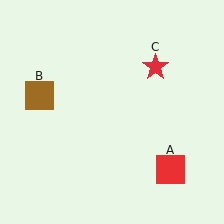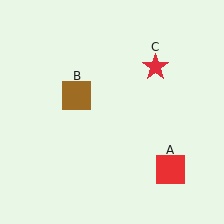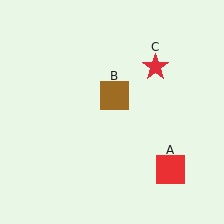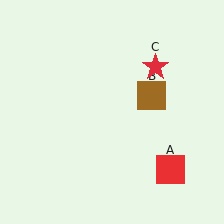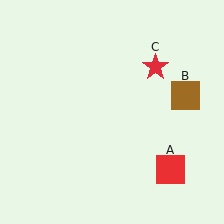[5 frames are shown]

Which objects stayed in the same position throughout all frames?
Red square (object A) and red star (object C) remained stationary.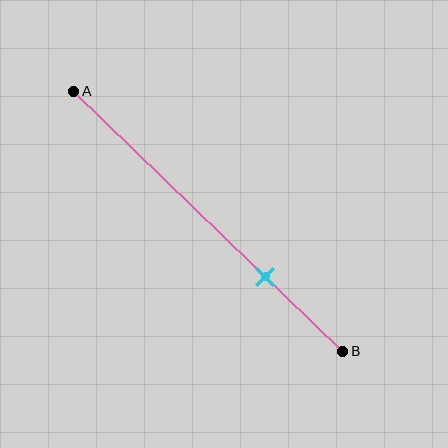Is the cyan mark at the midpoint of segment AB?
No, the mark is at about 70% from A, not at the 50% midpoint.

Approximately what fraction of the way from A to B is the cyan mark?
The cyan mark is approximately 70% of the way from A to B.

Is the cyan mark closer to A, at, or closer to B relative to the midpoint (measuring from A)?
The cyan mark is closer to point B than the midpoint of segment AB.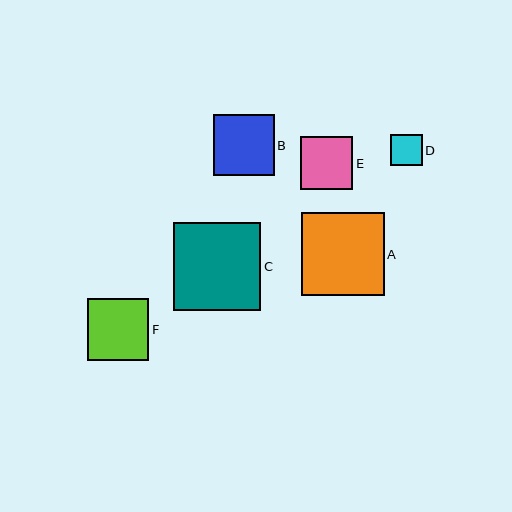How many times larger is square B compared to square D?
Square B is approximately 1.9 times the size of square D.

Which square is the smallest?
Square D is the smallest with a size of approximately 32 pixels.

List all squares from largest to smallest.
From largest to smallest: C, A, F, B, E, D.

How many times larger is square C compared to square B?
Square C is approximately 1.4 times the size of square B.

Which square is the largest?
Square C is the largest with a size of approximately 88 pixels.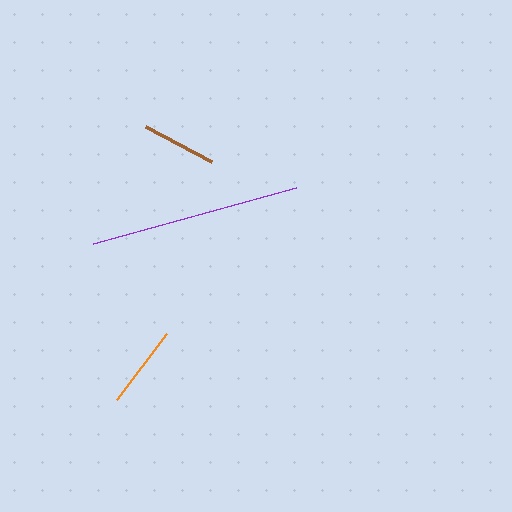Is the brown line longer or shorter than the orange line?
The orange line is longer than the brown line.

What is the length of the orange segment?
The orange segment is approximately 83 pixels long.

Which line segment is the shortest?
The brown line is the shortest at approximately 75 pixels.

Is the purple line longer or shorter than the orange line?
The purple line is longer than the orange line.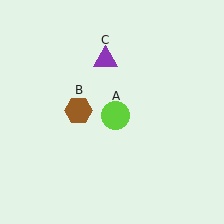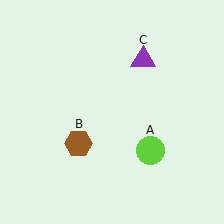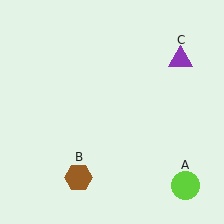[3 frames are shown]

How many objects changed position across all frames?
3 objects changed position: lime circle (object A), brown hexagon (object B), purple triangle (object C).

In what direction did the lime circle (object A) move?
The lime circle (object A) moved down and to the right.